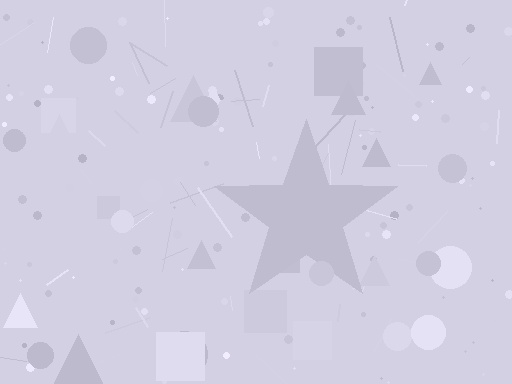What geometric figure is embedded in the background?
A star is embedded in the background.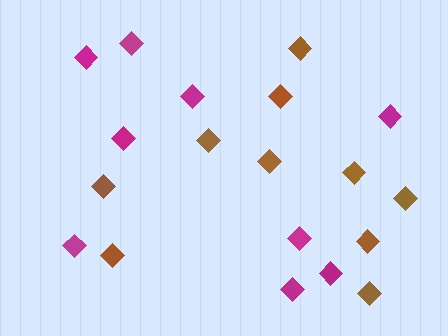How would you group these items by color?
There are 2 groups: one group of magenta diamonds (9) and one group of brown diamonds (10).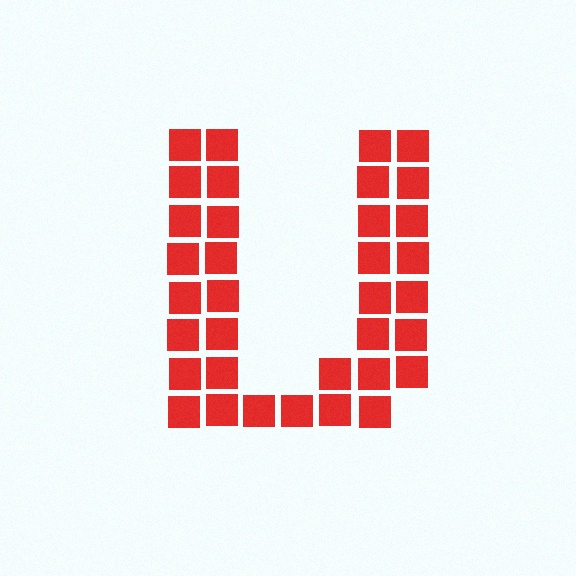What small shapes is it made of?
It is made of small squares.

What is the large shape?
The large shape is the letter U.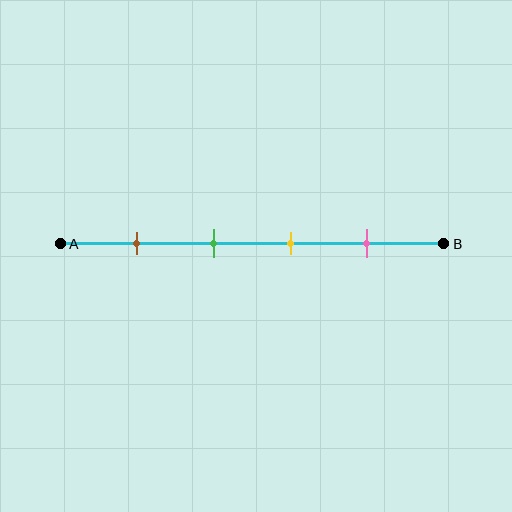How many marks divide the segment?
There are 4 marks dividing the segment.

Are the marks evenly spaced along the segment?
Yes, the marks are approximately evenly spaced.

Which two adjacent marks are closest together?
The green and yellow marks are the closest adjacent pair.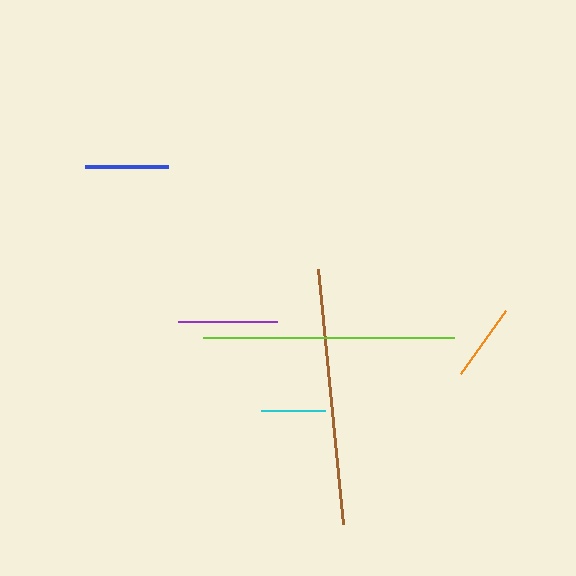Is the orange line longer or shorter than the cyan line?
The orange line is longer than the cyan line.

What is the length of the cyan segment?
The cyan segment is approximately 65 pixels long.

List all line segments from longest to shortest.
From longest to shortest: brown, lime, purple, blue, orange, cyan.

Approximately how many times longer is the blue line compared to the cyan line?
The blue line is approximately 1.3 times the length of the cyan line.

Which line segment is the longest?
The brown line is the longest at approximately 256 pixels.